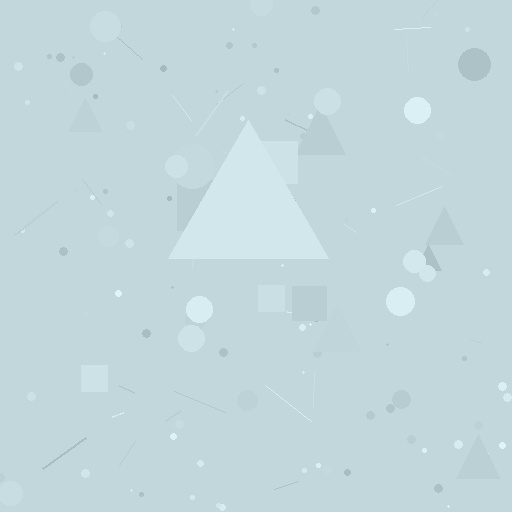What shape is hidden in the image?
A triangle is hidden in the image.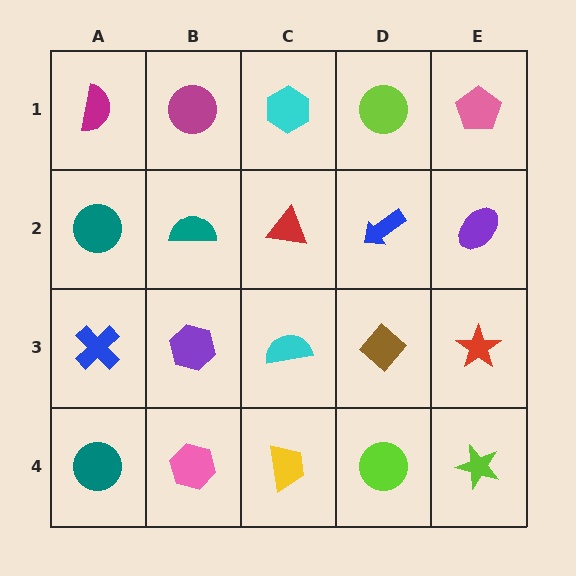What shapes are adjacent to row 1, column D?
A blue arrow (row 2, column D), a cyan hexagon (row 1, column C), a pink pentagon (row 1, column E).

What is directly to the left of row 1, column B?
A magenta semicircle.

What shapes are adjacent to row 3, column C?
A red triangle (row 2, column C), a yellow trapezoid (row 4, column C), a purple hexagon (row 3, column B), a brown diamond (row 3, column D).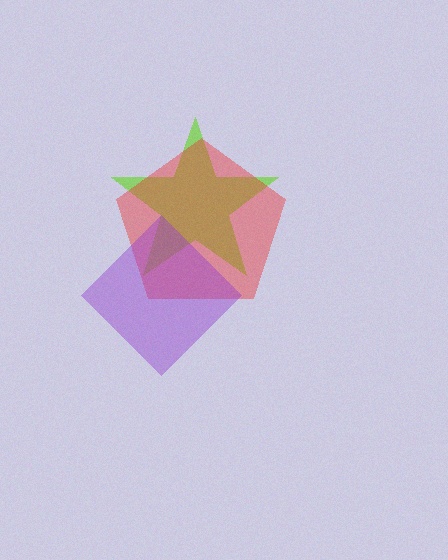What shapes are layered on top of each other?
The layered shapes are: a lime star, a red pentagon, a purple diamond.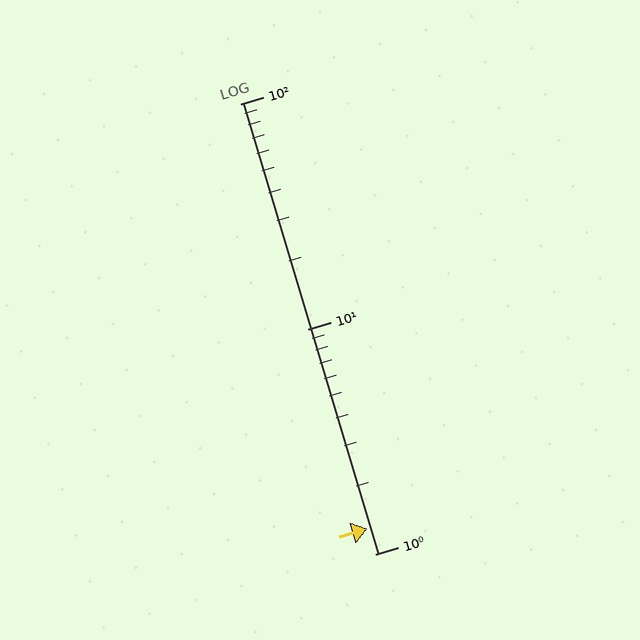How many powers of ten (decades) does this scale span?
The scale spans 2 decades, from 1 to 100.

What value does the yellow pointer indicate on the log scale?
The pointer indicates approximately 1.3.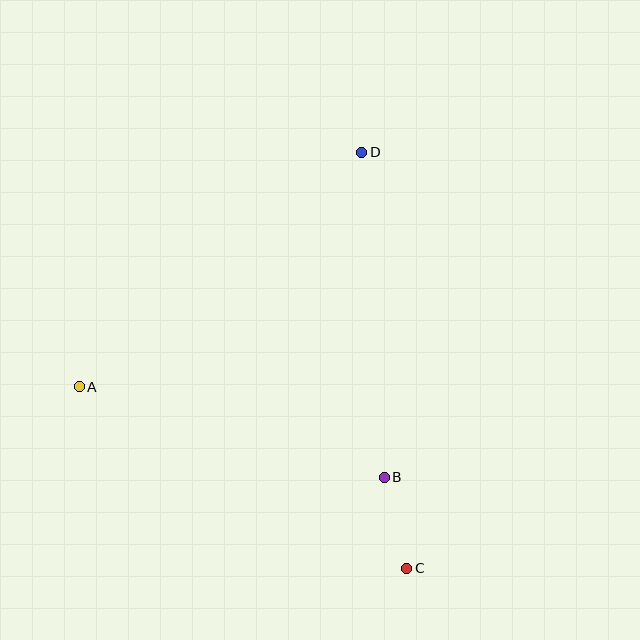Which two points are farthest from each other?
Points C and D are farthest from each other.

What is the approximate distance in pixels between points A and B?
The distance between A and B is approximately 318 pixels.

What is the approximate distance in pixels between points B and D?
The distance between B and D is approximately 326 pixels.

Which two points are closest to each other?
Points B and C are closest to each other.